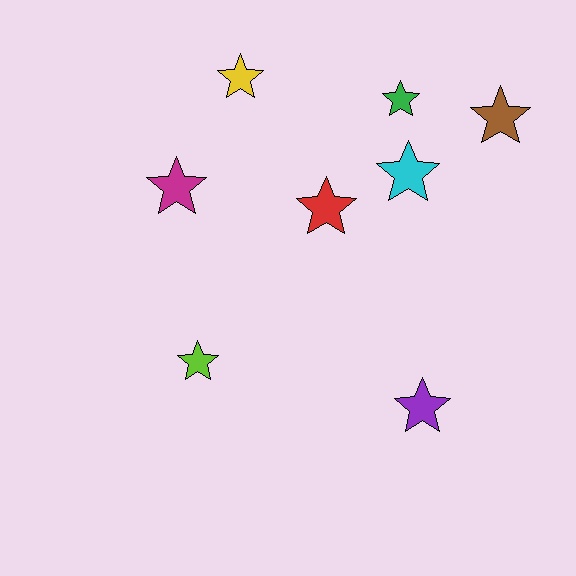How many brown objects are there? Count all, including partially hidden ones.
There is 1 brown object.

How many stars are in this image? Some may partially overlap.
There are 8 stars.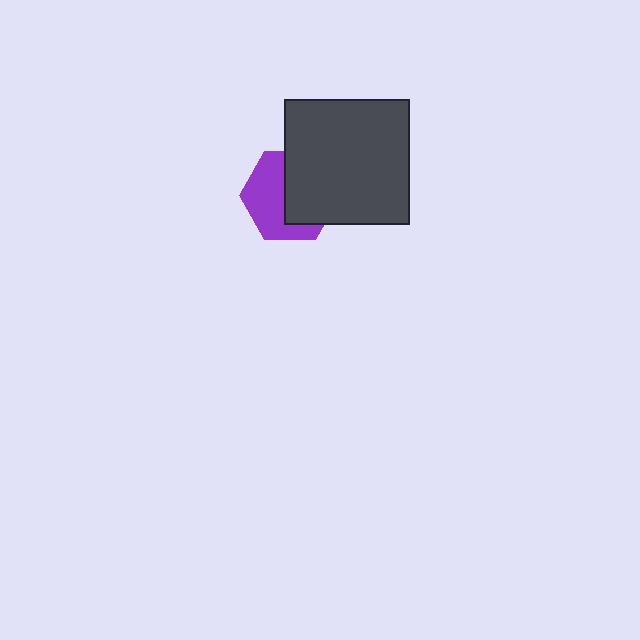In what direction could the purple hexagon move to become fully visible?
The purple hexagon could move left. That would shift it out from behind the dark gray square entirely.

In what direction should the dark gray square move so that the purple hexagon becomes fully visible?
The dark gray square should move right. That is the shortest direction to clear the overlap and leave the purple hexagon fully visible.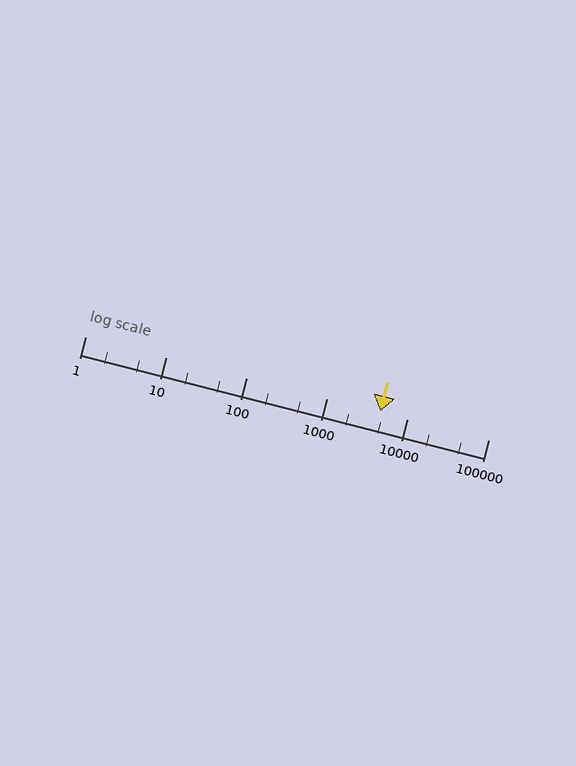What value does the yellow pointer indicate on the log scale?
The pointer indicates approximately 4600.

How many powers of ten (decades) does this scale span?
The scale spans 5 decades, from 1 to 100000.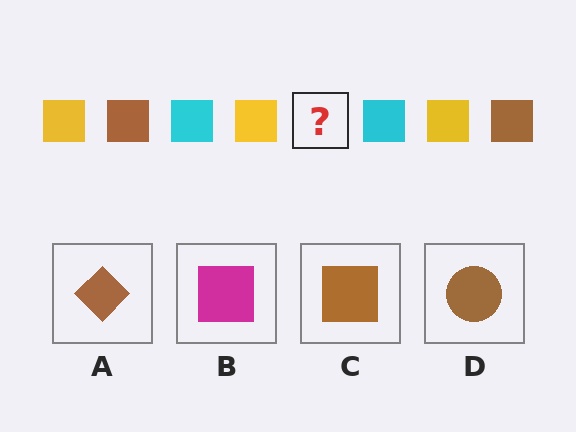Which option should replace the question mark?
Option C.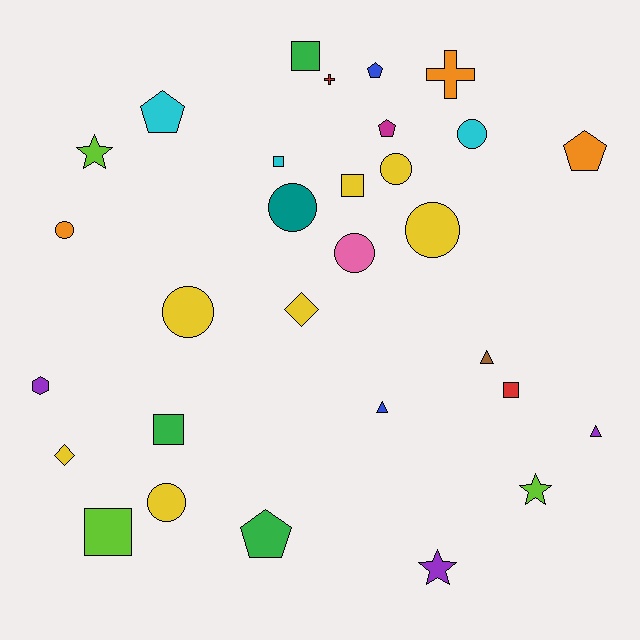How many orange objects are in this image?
There are 3 orange objects.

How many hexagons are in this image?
There is 1 hexagon.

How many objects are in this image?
There are 30 objects.